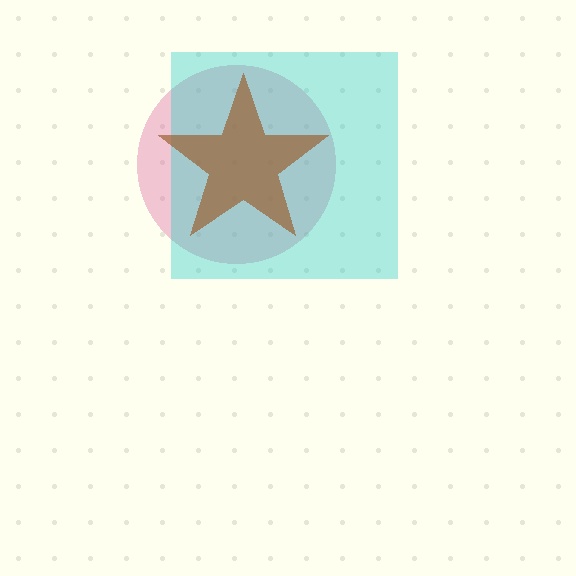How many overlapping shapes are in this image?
There are 3 overlapping shapes in the image.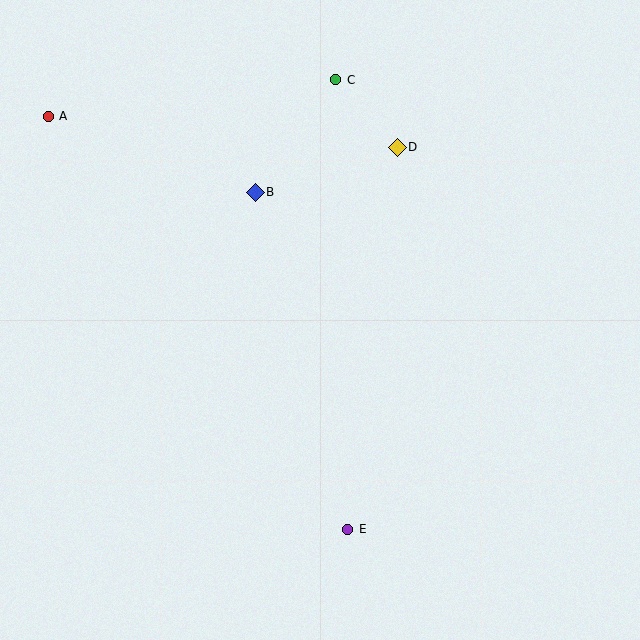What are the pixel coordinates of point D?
Point D is at (397, 147).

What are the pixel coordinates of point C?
Point C is at (336, 80).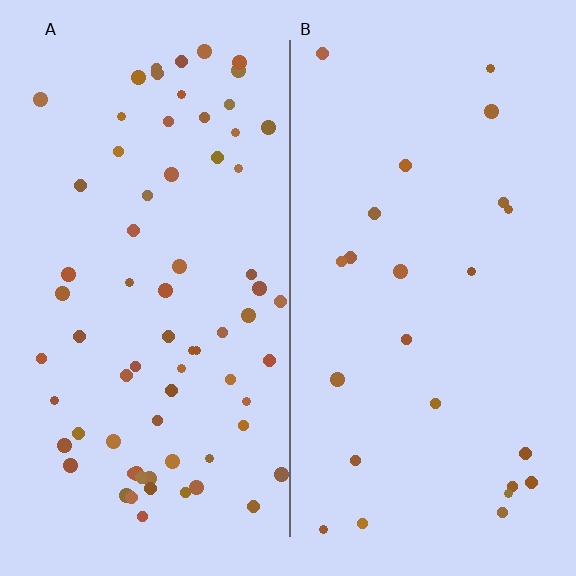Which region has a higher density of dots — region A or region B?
A (the left).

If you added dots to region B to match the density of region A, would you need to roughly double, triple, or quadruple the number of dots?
Approximately triple.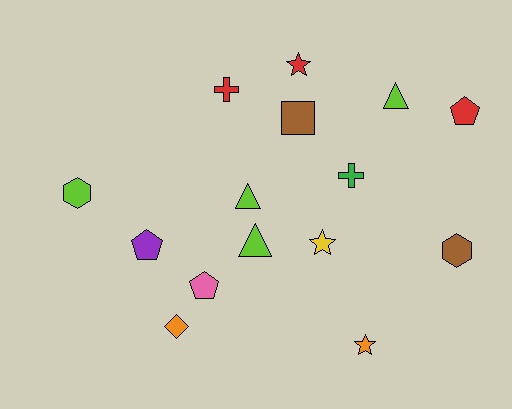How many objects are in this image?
There are 15 objects.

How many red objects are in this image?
There are 3 red objects.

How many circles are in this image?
There are no circles.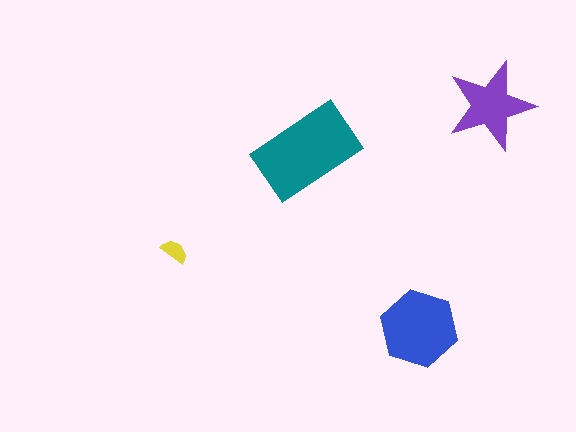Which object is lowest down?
The blue hexagon is bottommost.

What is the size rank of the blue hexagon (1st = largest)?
2nd.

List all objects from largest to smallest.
The teal rectangle, the blue hexagon, the purple star, the yellow semicircle.